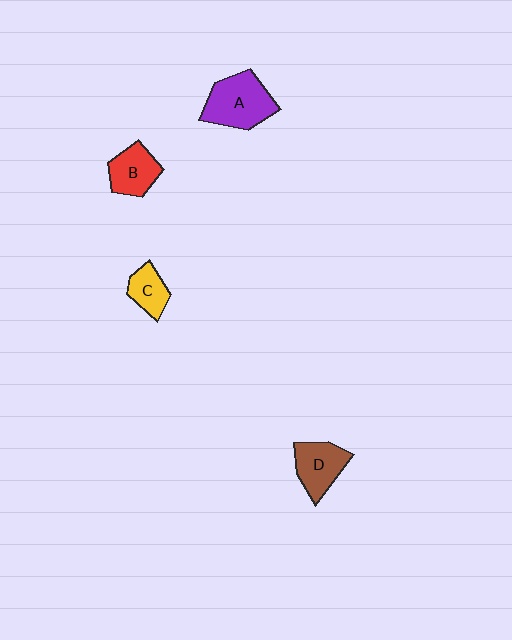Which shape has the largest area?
Shape A (purple).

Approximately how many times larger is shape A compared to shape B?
Approximately 1.5 times.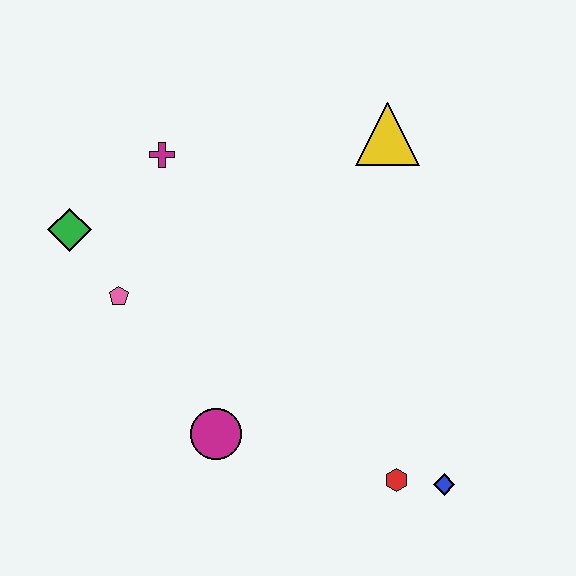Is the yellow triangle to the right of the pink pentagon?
Yes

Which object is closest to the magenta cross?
The green diamond is closest to the magenta cross.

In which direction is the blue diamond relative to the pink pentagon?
The blue diamond is to the right of the pink pentagon.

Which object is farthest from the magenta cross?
The blue diamond is farthest from the magenta cross.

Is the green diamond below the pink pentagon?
No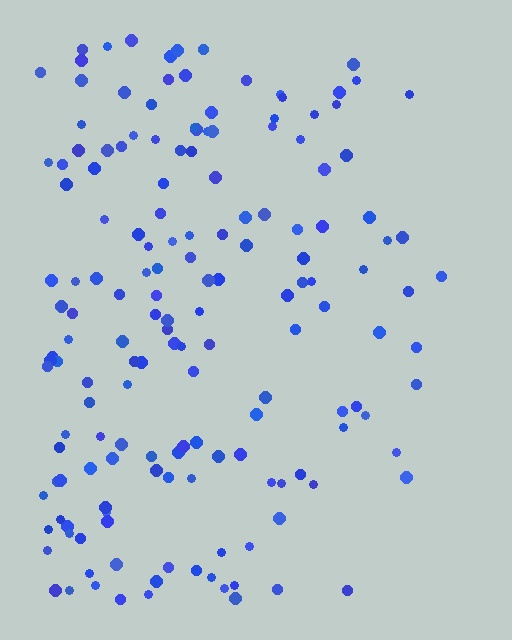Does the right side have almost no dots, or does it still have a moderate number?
Still a moderate number, just noticeably fewer than the left.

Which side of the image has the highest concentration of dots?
The left.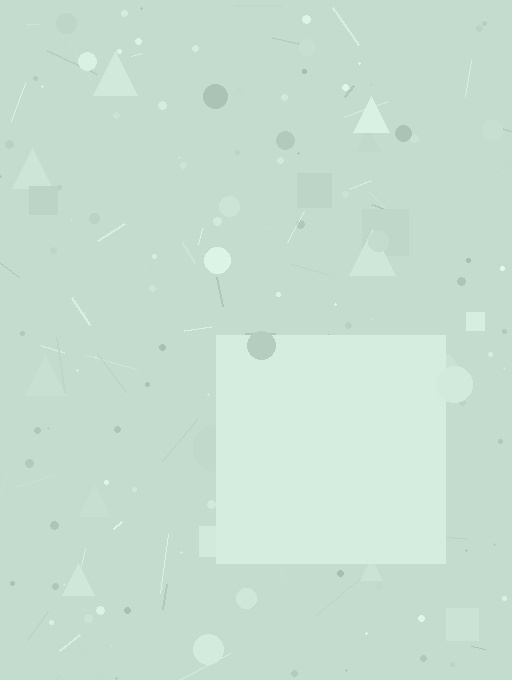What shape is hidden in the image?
A square is hidden in the image.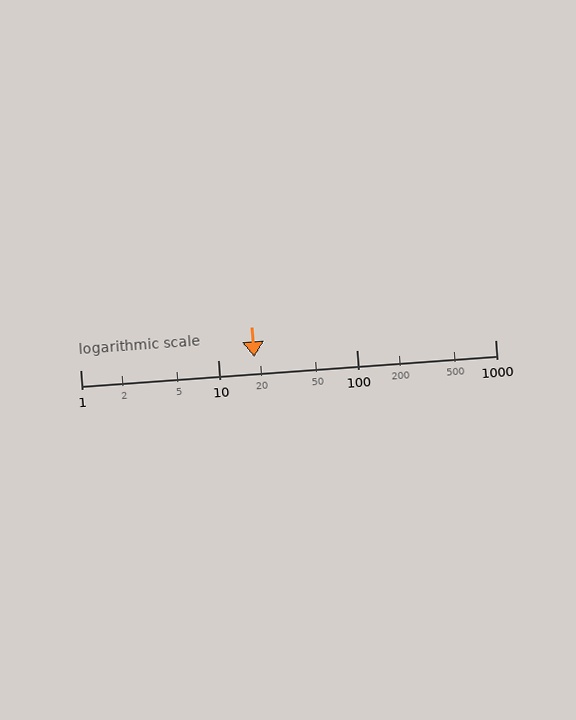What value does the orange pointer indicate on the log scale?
The pointer indicates approximately 18.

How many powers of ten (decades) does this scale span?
The scale spans 3 decades, from 1 to 1000.